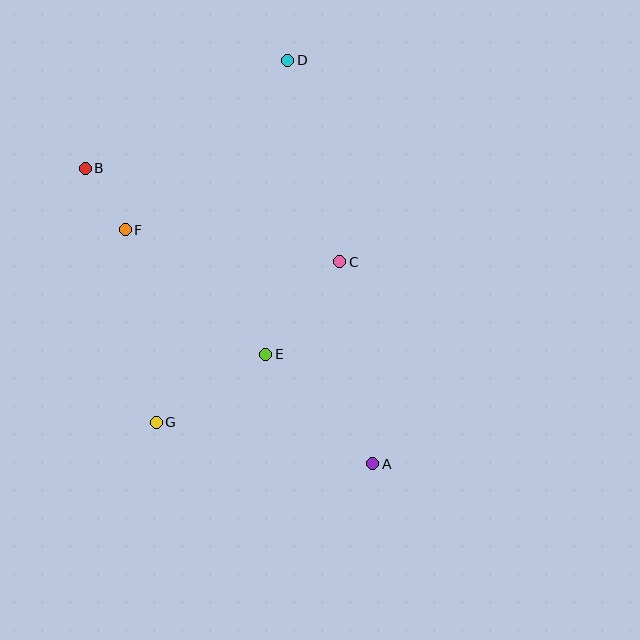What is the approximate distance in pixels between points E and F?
The distance between E and F is approximately 187 pixels.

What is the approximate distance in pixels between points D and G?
The distance between D and G is approximately 385 pixels.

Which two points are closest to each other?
Points B and F are closest to each other.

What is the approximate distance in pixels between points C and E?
The distance between C and E is approximately 118 pixels.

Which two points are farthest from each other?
Points A and B are farthest from each other.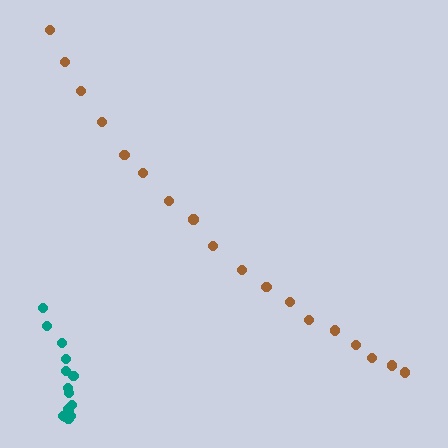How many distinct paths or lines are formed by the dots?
There are 2 distinct paths.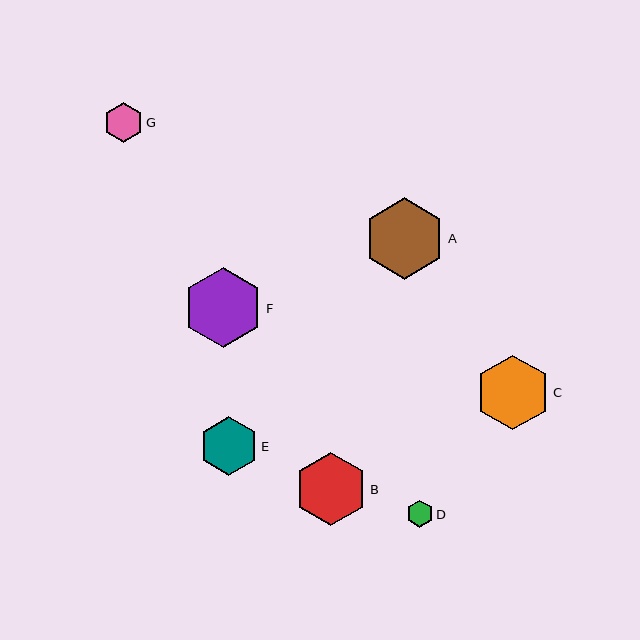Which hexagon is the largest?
Hexagon A is the largest with a size of approximately 81 pixels.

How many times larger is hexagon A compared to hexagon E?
Hexagon A is approximately 1.4 times the size of hexagon E.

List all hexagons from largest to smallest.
From largest to smallest: A, F, C, B, E, G, D.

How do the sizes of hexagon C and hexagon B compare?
Hexagon C and hexagon B are approximately the same size.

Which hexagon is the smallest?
Hexagon D is the smallest with a size of approximately 27 pixels.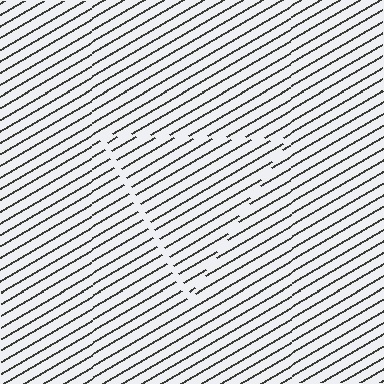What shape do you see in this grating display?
An illusory triangle. The interior of the shape contains the same grating, shifted by half a period — the contour is defined by the phase discontinuity where line-ends from the inner and outer gratings abut.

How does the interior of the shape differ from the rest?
The interior of the shape contains the same grating, shifted by half a period — the contour is defined by the phase discontinuity where line-ends from the inner and outer gratings abut.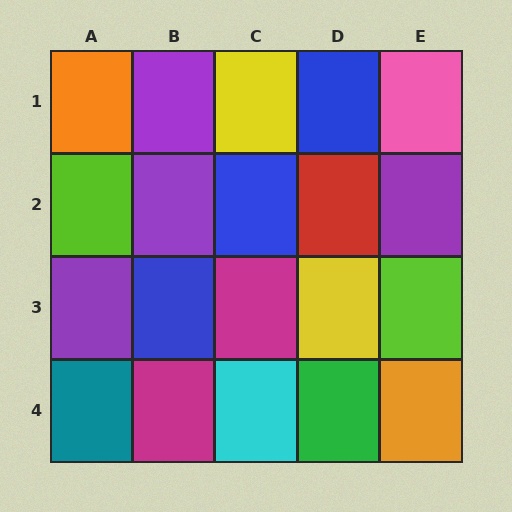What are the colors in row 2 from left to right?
Lime, purple, blue, red, purple.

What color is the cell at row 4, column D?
Green.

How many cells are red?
1 cell is red.